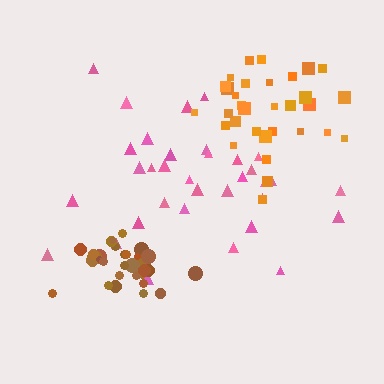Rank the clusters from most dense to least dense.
brown, orange, pink.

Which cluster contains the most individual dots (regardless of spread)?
Pink (34).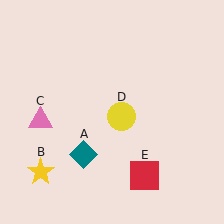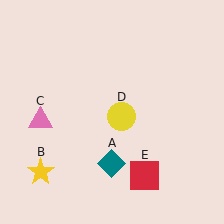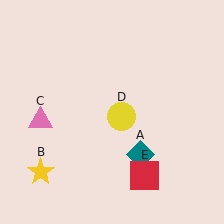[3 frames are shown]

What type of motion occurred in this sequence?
The teal diamond (object A) rotated counterclockwise around the center of the scene.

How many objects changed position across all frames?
1 object changed position: teal diamond (object A).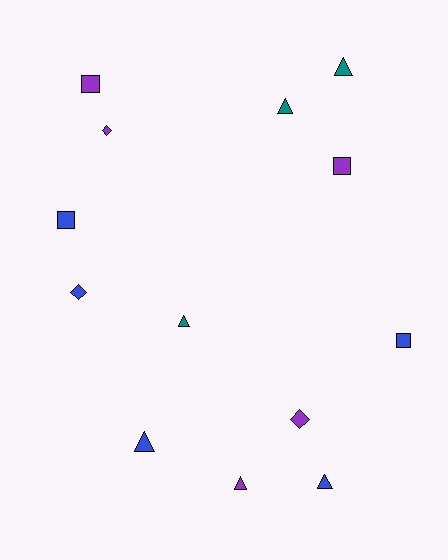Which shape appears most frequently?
Triangle, with 6 objects.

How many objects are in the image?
There are 13 objects.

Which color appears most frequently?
Purple, with 5 objects.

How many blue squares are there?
There are 2 blue squares.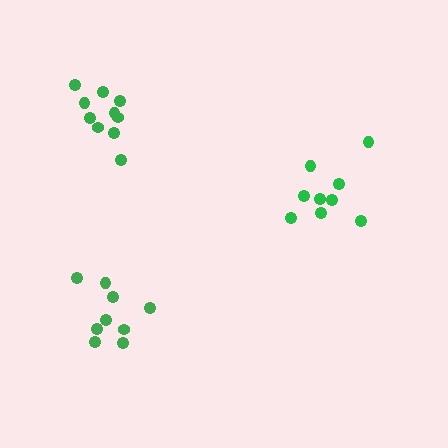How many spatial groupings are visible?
There are 3 spatial groupings.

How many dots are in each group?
Group 1: 9 dots, Group 2: 9 dots, Group 3: 10 dots (28 total).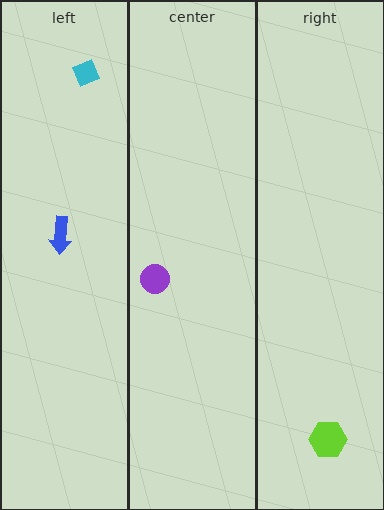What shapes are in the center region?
The purple circle.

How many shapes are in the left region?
2.